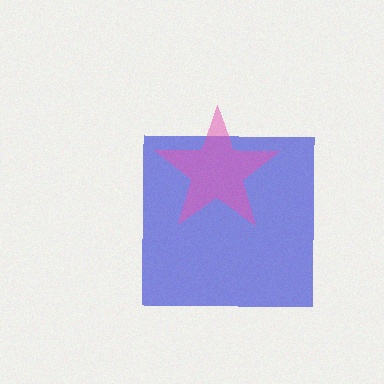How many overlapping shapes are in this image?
There are 2 overlapping shapes in the image.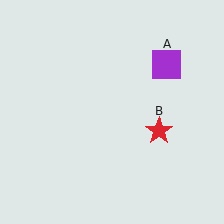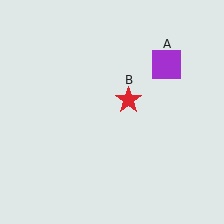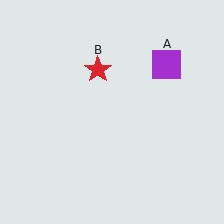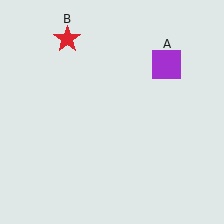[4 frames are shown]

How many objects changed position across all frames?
1 object changed position: red star (object B).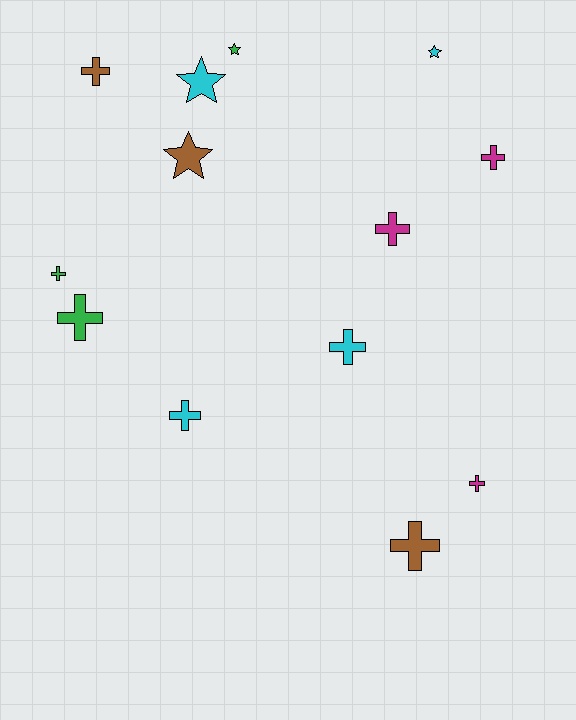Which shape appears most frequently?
Cross, with 9 objects.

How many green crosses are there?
There are 2 green crosses.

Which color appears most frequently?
Cyan, with 4 objects.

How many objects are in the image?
There are 13 objects.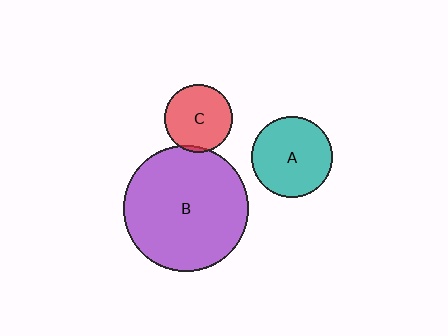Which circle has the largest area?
Circle B (purple).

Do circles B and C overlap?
Yes.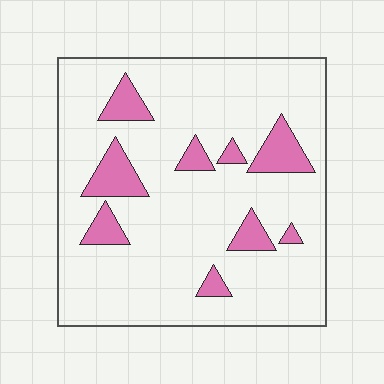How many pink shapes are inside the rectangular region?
9.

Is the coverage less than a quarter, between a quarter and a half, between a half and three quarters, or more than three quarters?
Less than a quarter.